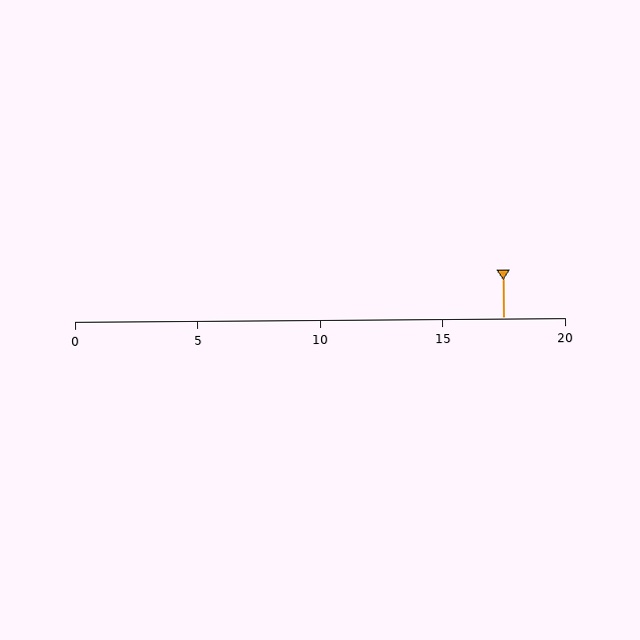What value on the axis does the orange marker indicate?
The marker indicates approximately 17.5.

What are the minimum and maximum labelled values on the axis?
The axis runs from 0 to 20.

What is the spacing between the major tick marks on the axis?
The major ticks are spaced 5 apart.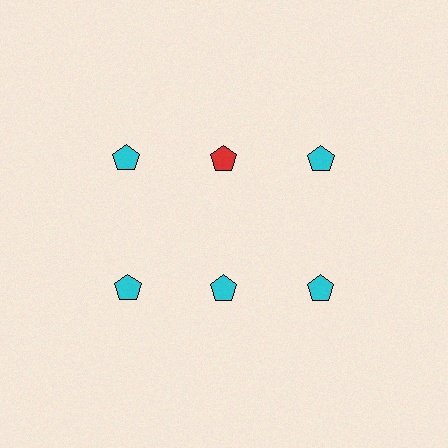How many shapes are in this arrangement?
There are 6 shapes arranged in a grid pattern.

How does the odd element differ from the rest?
It has a different color: red instead of cyan.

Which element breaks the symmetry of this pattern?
The red pentagon in the top row, second from left column breaks the symmetry. All other shapes are cyan pentagons.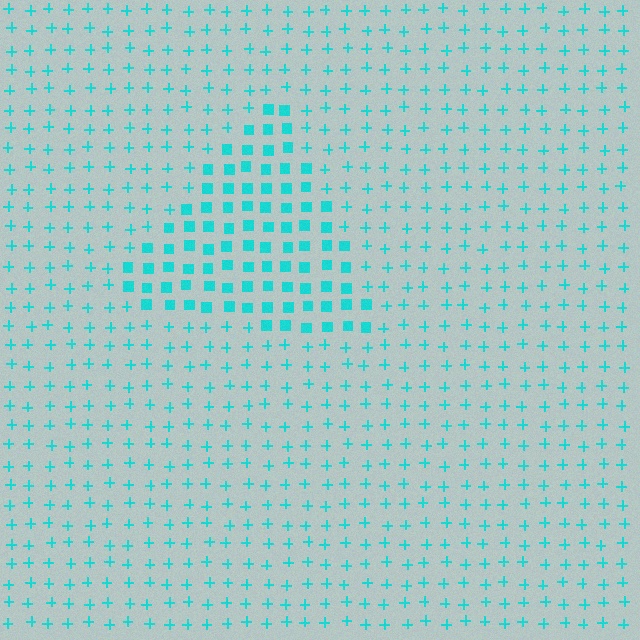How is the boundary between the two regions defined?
The boundary is defined by a change in element shape: squares inside vs. plus signs outside. All elements share the same color and spacing.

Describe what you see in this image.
The image is filled with small cyan elements arranged in a uniform grid. A triangle-shaped region contains squares, while the surrounding area contains plus signs. The boundary is defined purely by the change in element shape.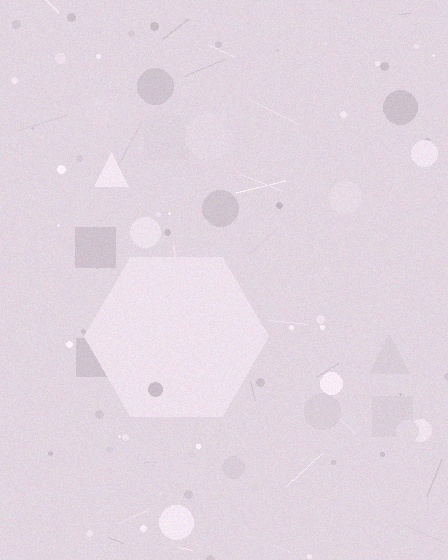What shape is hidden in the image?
A hexagon is hidden in the image.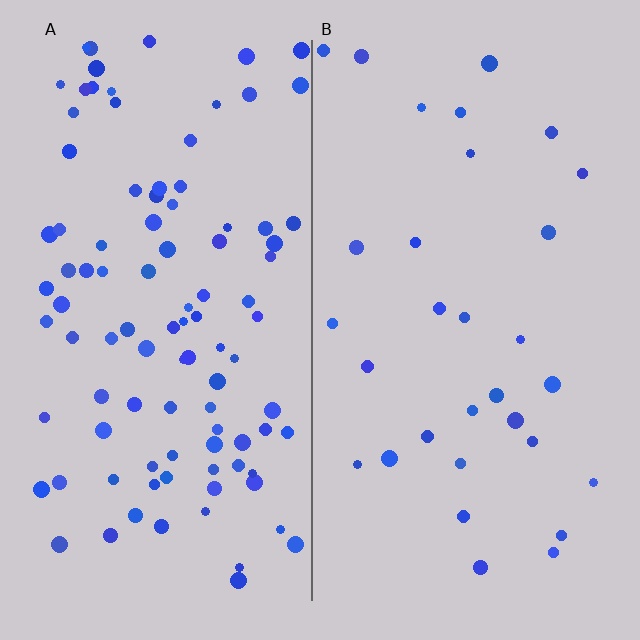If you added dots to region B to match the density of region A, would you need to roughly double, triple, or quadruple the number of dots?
Approximately triple.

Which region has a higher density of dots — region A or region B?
A (the left).